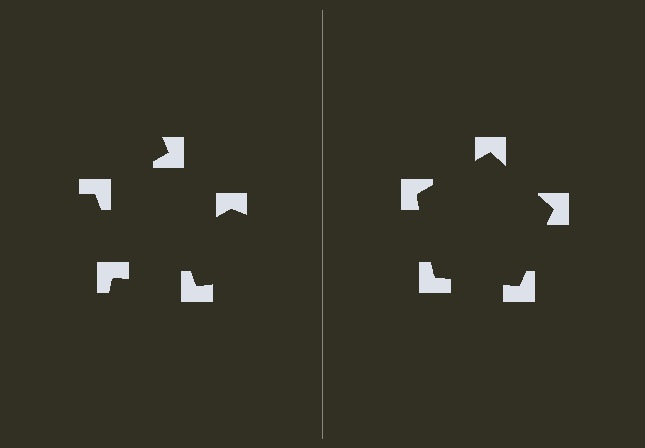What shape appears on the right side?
An illusory pentagon.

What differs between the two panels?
The notched squares are positioned identically on both sides; only the wedge orientations differ. On the right they align to a pentagon; on the left they are misaligned.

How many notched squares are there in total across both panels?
10 — 5 on each side.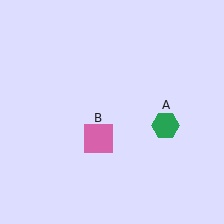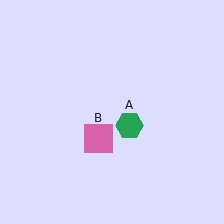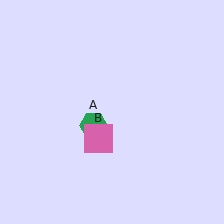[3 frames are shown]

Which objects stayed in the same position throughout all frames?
Pink square (object B) remained stationary.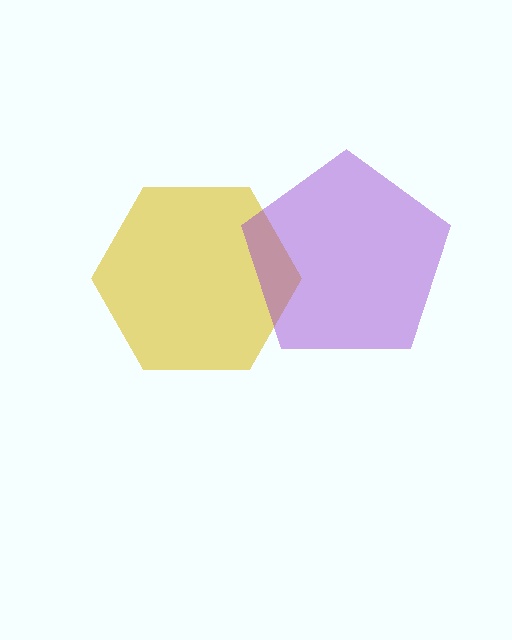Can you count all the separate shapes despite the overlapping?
Yes, there are 2 separate shapes.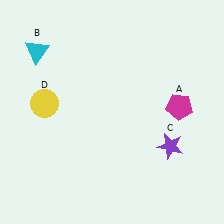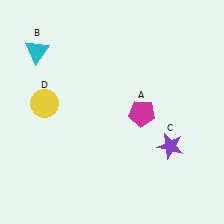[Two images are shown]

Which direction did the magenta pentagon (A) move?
The magenta pentagon (A) moved left.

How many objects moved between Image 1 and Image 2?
1 object moved between the two images.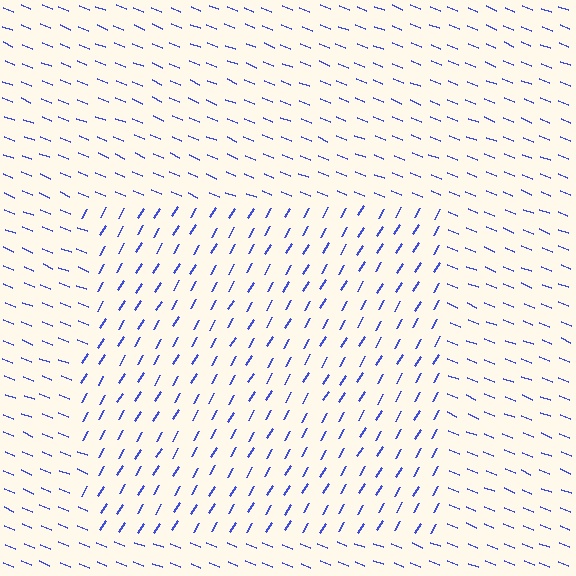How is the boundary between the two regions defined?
The boundary is defined purely by a change in line orientation (approximately 81 degrees difference). All lines are the same color and thickness.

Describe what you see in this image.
The image is filled with small blue line segments. A rectangle region in the image has lines oriented differently from the surrounding lines, creating a visible texture boundary.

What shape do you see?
I see a rectangle.